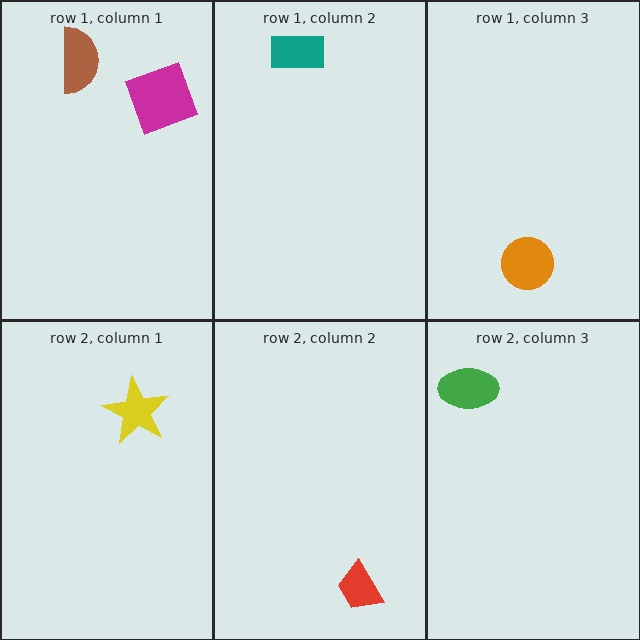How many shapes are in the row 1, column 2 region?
1.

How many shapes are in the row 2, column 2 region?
1.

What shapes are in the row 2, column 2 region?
The red trapezoid.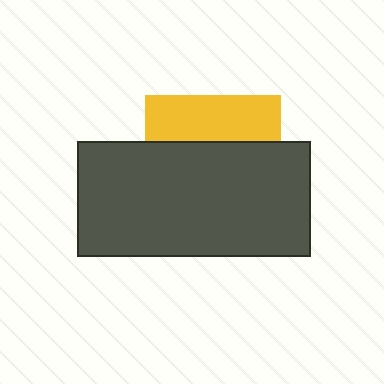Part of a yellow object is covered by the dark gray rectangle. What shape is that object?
It is a square.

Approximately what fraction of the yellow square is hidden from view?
Roughly 66% of the yellow square is hidden behind the dark gray rectangle.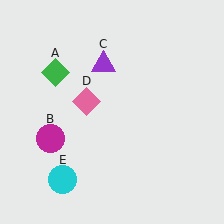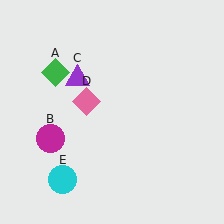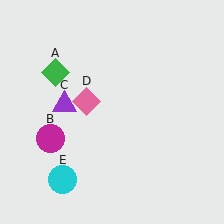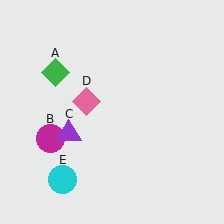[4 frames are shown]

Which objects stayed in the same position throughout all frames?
Green diamond (object A) and magenta circle (object B) and pink diamond (object D) and cyan circle (object E) remained stationary.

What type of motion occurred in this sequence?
The purple triangle (object C) rotated counterclockwise around the center of the scene.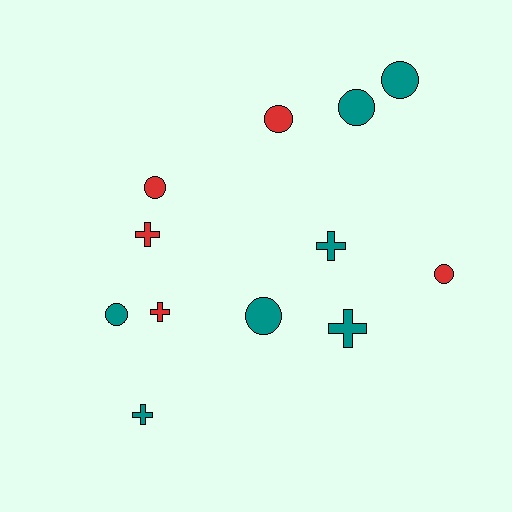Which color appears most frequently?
Teal, with 7 objects.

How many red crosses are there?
There are 2 red crosses.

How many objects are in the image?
There are 12 objects.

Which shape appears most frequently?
Circle, with 7 objects.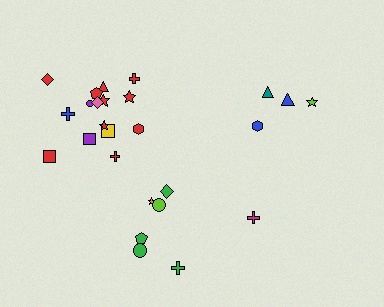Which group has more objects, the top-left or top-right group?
The top-left group.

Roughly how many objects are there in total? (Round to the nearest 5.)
Roughly 25 objects in total.